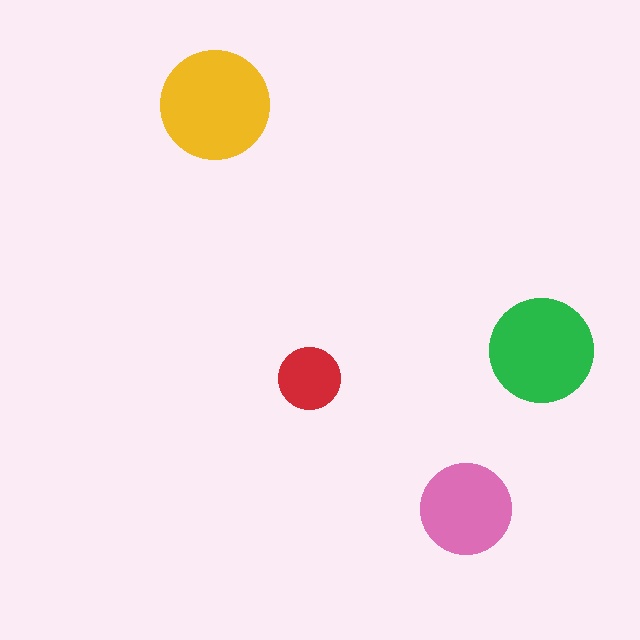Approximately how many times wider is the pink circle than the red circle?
About 1.5 times wider.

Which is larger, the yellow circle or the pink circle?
The yellow one.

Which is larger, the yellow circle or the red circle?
The yellow one.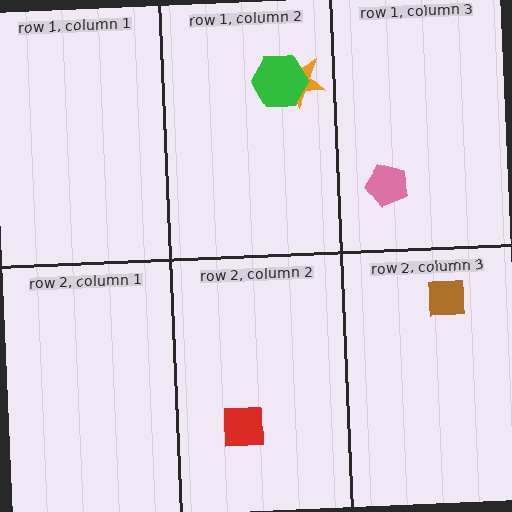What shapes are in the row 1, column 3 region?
The pink pentagon.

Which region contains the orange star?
The row 1, column 2 region.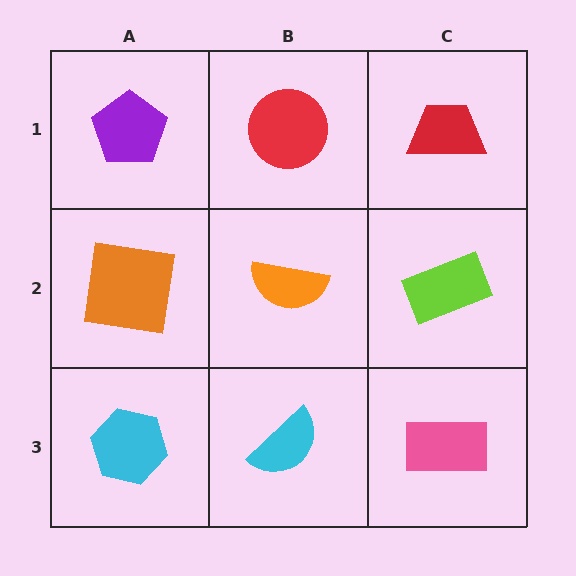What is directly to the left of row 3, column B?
A cyan hexagon.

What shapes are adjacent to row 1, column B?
An orange semicircle (row 2, column B), a purple pentagon (row 1, column A), a red trapezoid (row 1, column C).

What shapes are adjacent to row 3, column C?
A lime rectangle (row 2, column C), a cyan semicircle (row 3, column B).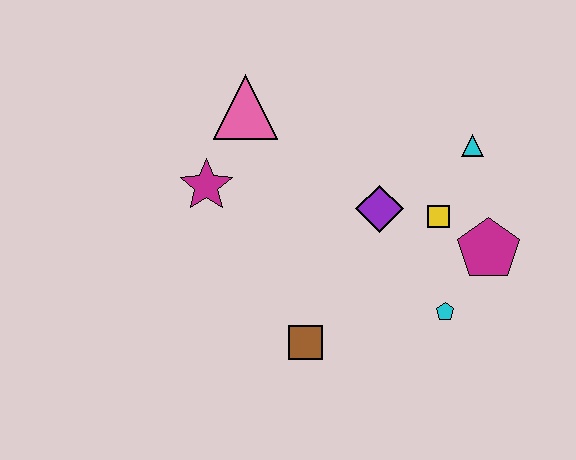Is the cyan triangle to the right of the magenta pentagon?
No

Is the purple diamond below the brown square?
No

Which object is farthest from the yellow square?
The magenta star is farthest from the yellow square.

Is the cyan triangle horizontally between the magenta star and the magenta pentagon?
Yes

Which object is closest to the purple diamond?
The yellow square is closest to the purple diamond.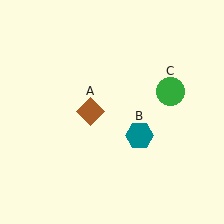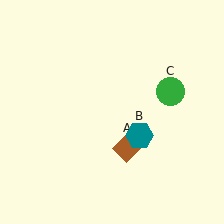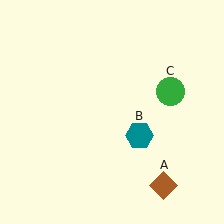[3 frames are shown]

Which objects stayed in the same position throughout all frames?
Teal hexagon (object B) and green circle (object C) remained stationary.